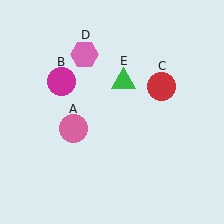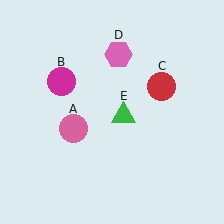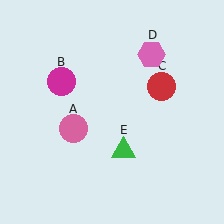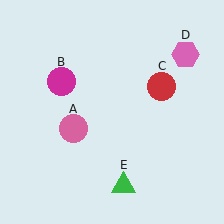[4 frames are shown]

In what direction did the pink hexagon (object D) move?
The pink hexagon (object D) moved right.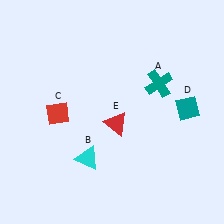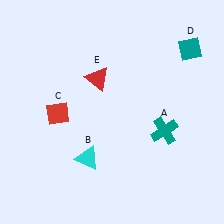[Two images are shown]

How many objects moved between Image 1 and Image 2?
3 objects moved between the two images.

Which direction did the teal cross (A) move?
The teal cross (A) moved down.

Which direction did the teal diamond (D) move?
The teal diamond (D) moved up.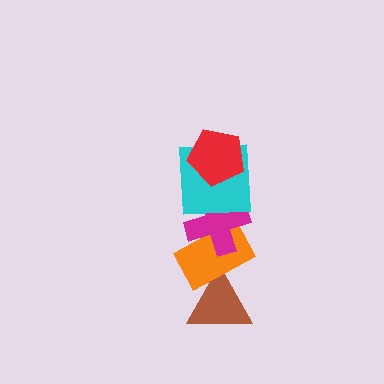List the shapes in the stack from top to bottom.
From top to bottom: the red pentagon, the cyan square, the magenta cross, the orange rectangle, the brown triangle.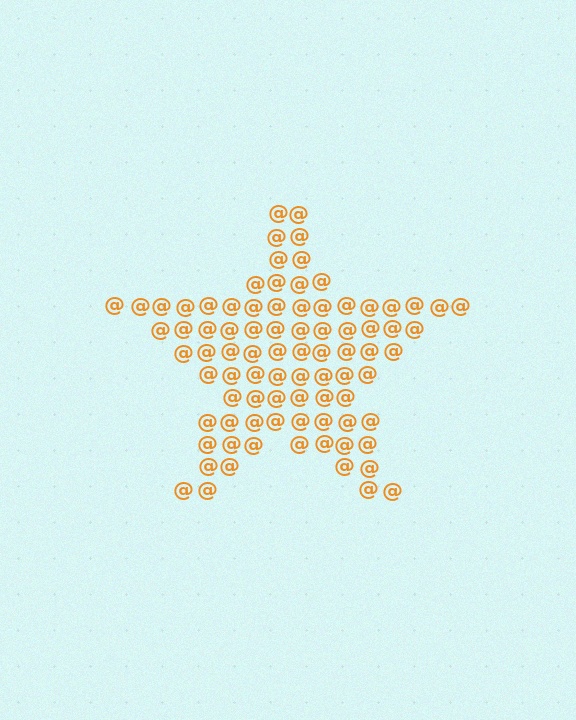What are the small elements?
The small elements are at signs.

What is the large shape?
The large shape is a star.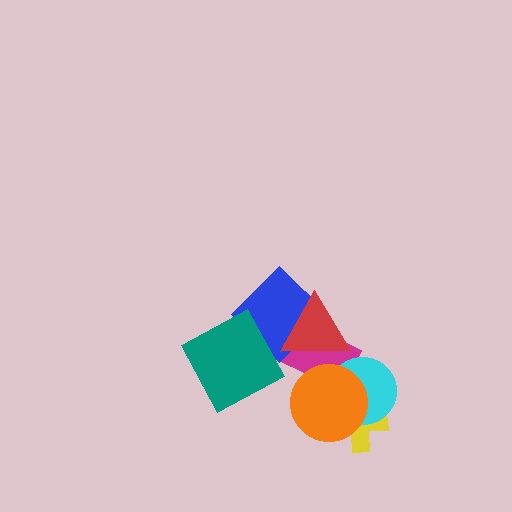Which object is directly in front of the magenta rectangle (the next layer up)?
The cyan circle is directly in front of the magenta rectangle.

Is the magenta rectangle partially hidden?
Yes, it is partially covered by another shape.